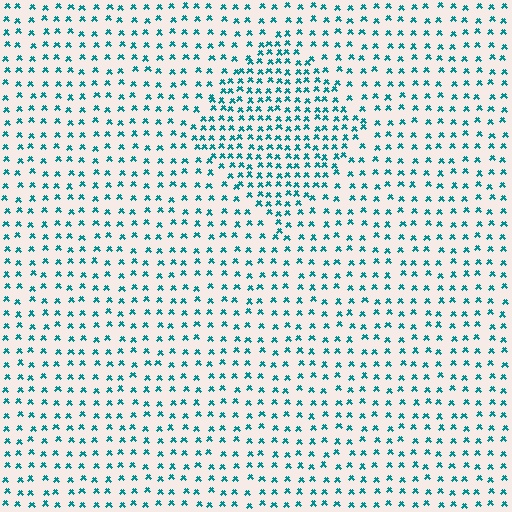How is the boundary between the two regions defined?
The boundary is defined by a change in element density (approximately 1.8x ratio). All elements are the same color, size, and shape.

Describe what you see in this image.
The image contains small teal elements arranged at two different densities. A diamond-shaped region is visible where the elements are more densely packed than the surrounding area.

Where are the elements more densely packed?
The elements are more densely packed inside the diamond boundary.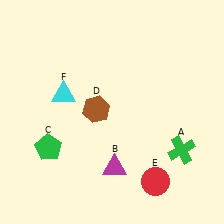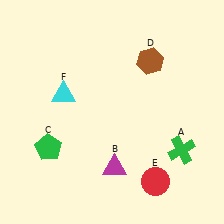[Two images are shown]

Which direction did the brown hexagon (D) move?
The brown hexagon (D) moved right.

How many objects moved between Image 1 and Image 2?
1 object moved between the two images.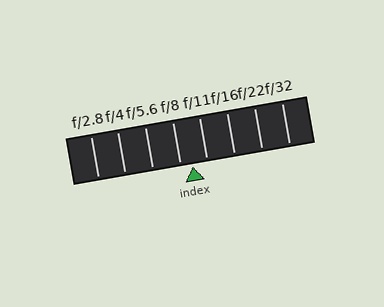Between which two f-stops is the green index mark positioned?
The index mark is between f/8 and f/11.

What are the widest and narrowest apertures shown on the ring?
The widest aperture shown is f/2.8 and the narrowest is f/32.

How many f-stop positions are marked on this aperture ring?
There are 8 f-stop positions marked.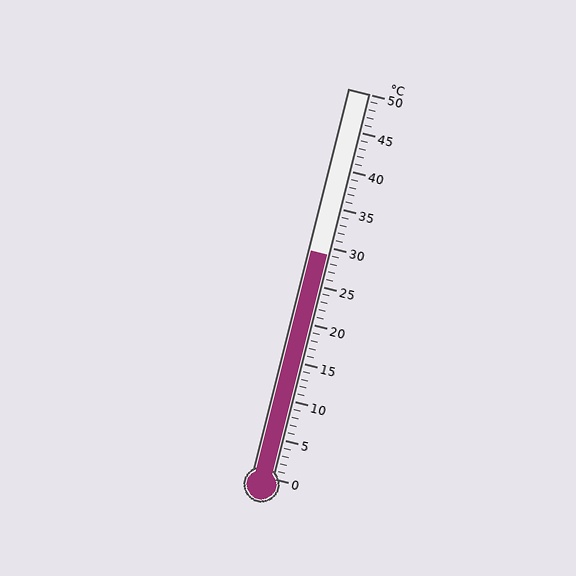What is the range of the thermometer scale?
The thermometer scale ranges from 0°C to 50°C.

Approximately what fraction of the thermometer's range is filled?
The thermometer is filled to approximately 60% of its range.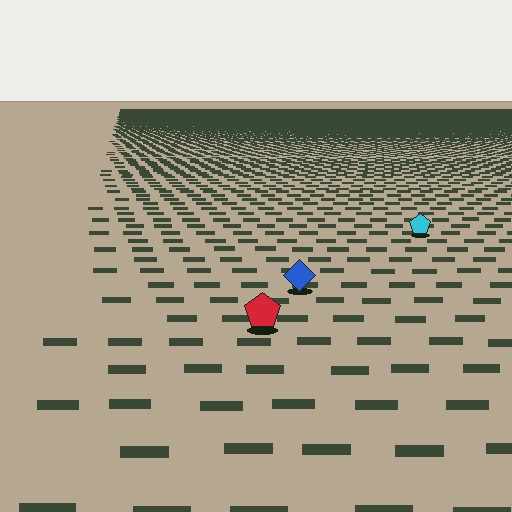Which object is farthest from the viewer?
The cyan pentagon is farthest from the viewer. It appears smaller and the ground texture around it is denser.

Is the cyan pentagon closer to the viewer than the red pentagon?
No. The red pentagon is closer — you can tell from the texture gradient: the ground texture is coarser near it.